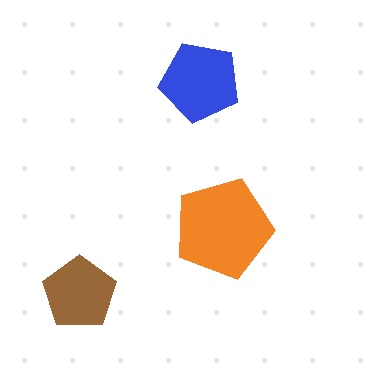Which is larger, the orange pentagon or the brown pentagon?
The orange one.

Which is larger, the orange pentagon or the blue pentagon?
The orange one.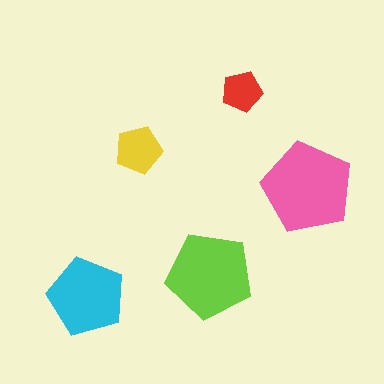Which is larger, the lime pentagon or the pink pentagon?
The pink one.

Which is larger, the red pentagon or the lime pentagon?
The lime one.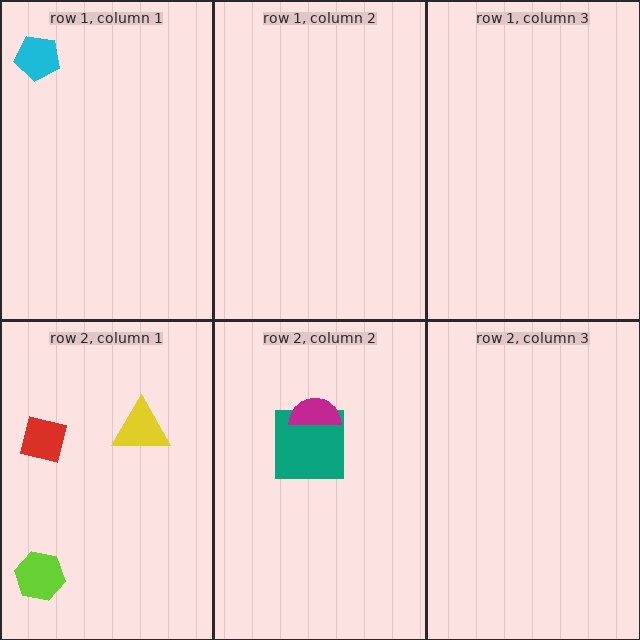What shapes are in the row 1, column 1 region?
The cyan pentagon.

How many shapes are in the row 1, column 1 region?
1.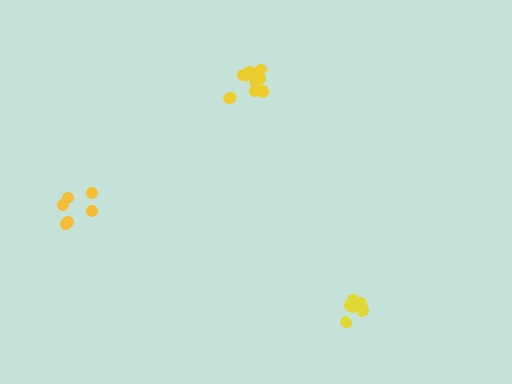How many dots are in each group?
Group 1: 6 dots, Group 2: 9 dots, Group 3: 6 dots (21 total).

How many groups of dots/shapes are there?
There are 3 groups.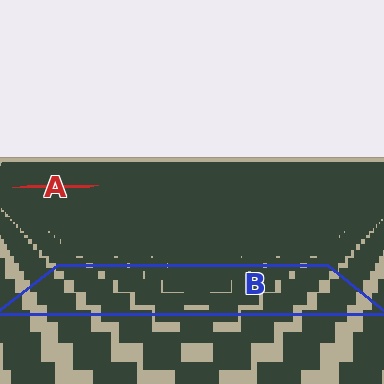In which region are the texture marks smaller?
The texture marks are smaller in region A, because it is farther away.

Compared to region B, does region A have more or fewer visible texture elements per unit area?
Region A has more texture elements per unit area — they are packed more densely because it is farther away.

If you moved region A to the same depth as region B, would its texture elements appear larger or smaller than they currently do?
They would appear larger. At a closer depth, the same texture elements are projected at a bigger on-screen size.